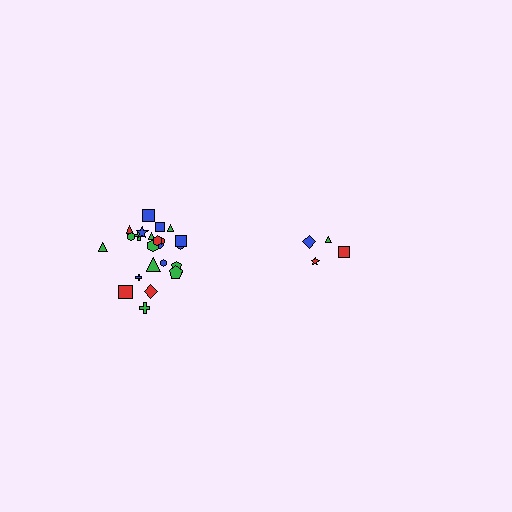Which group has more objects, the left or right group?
The left group.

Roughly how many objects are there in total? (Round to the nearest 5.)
Roughly 30 objects in total.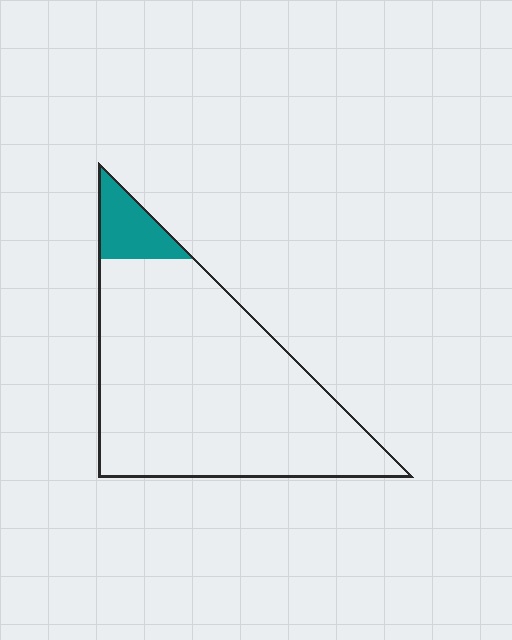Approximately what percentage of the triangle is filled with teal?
Approximately 10%.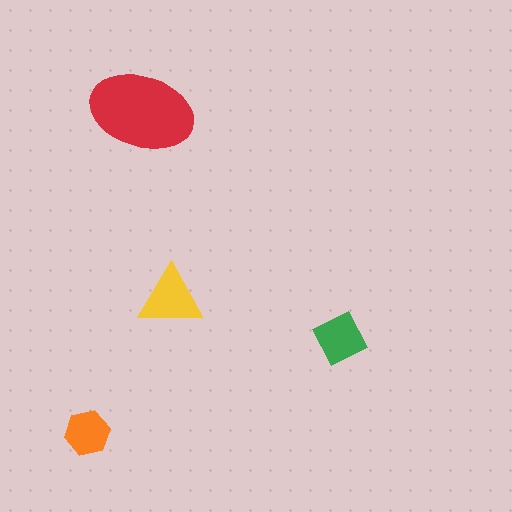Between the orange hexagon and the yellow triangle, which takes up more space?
The yellow triangle.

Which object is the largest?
The red ellipse.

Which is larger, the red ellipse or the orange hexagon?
The red ellipse.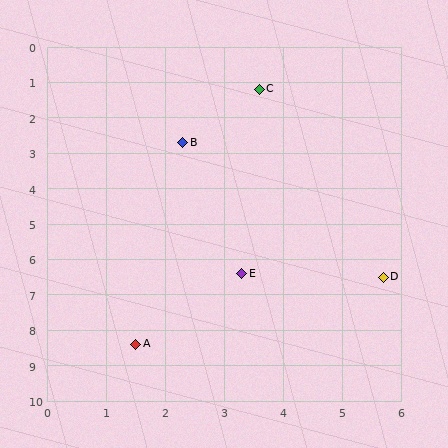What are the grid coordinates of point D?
Point D is at approximately (5.7, 6.5).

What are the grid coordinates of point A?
Point A is at approximately (1.5, 8.4).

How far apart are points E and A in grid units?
Points E and A are about 2.7 grid units apart.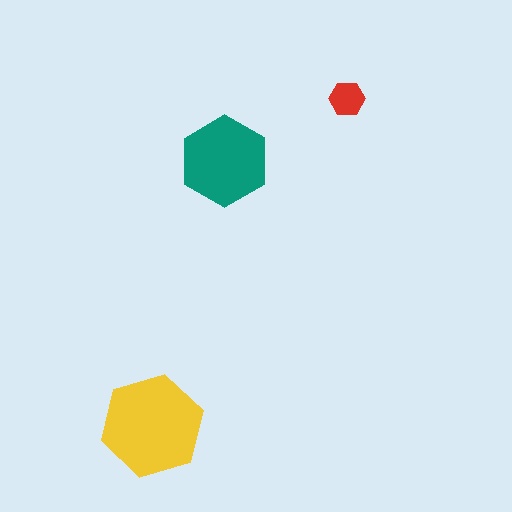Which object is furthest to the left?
The yellow hexagon is leftmost.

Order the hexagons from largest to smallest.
the yellow one, the teal one, the red one.